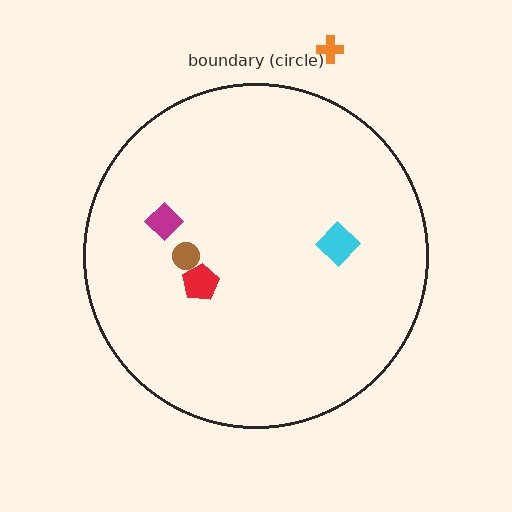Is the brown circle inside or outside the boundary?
Inside.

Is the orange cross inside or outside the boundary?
Outside.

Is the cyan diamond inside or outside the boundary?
Inside.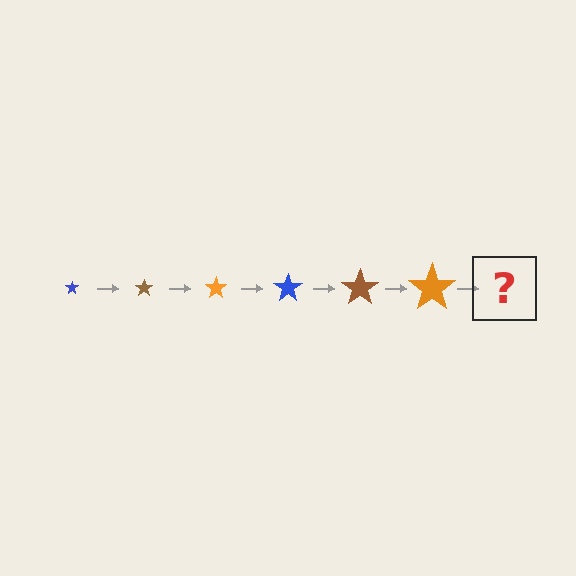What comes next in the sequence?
The next element should be a blue star, larger than the previous one.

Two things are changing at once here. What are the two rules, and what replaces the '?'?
The two rules are that the star grows larger each step and the color cycles through blue, brown, and orange. The '?' should be a blue star, larger than the previous one.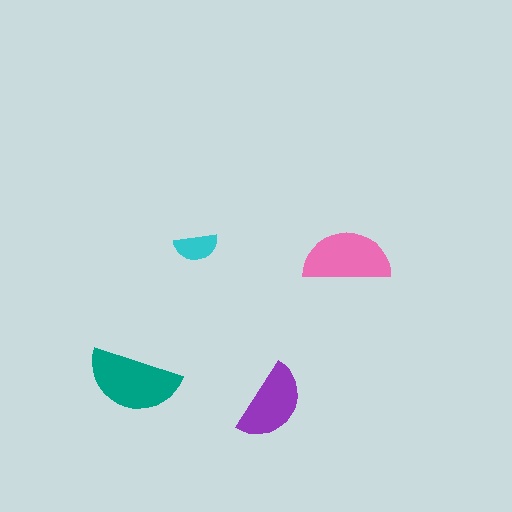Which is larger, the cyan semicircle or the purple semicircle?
The purple one.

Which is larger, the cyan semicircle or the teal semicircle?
The teal one.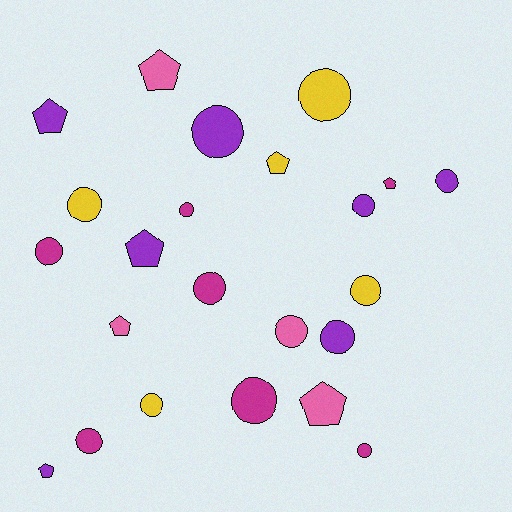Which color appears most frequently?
Purple, with 7 objects.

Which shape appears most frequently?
Circle, with 15 objects.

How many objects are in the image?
There are 23 objects.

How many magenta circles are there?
There are 6 magenta circles.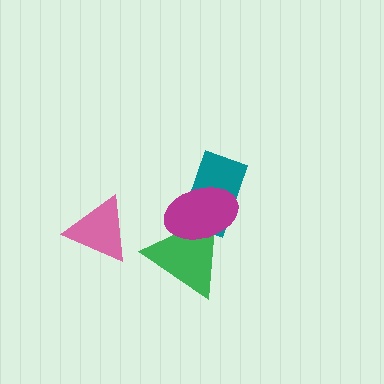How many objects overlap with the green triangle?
2 objects overlap with the green triangle.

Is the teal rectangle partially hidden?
Yes, it is partially covered by another shape.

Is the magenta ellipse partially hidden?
No, no other shape covers it.